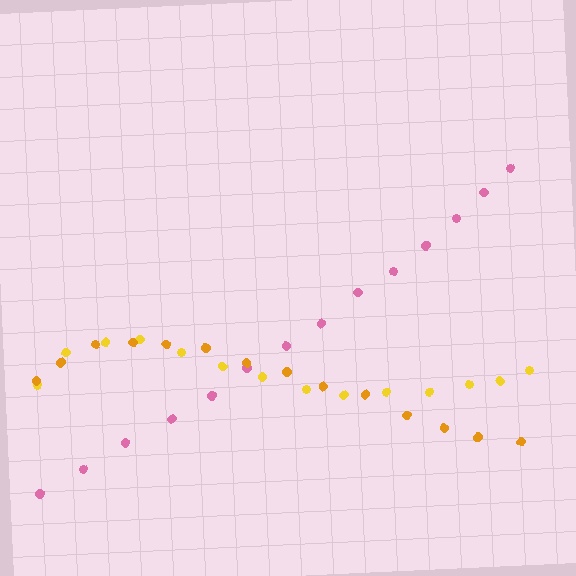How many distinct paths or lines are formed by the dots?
There are 3 distinct paths.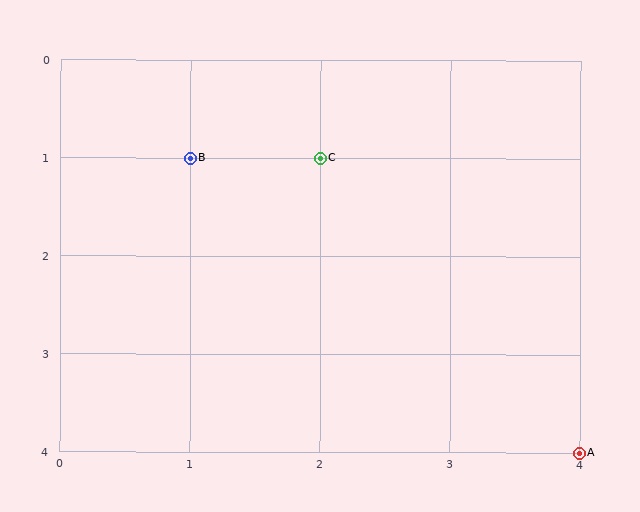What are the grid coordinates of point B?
Point B is at grid coordinates (1, 1).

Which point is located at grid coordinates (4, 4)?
Point A is at (4, 4).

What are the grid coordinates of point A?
Point A is at grid coordinates (4, 4).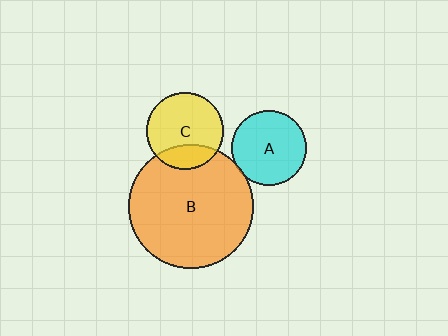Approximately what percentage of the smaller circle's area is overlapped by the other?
Approximately 5%.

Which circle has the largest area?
Circle B (orange).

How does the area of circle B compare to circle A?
Approximately 2.8 times.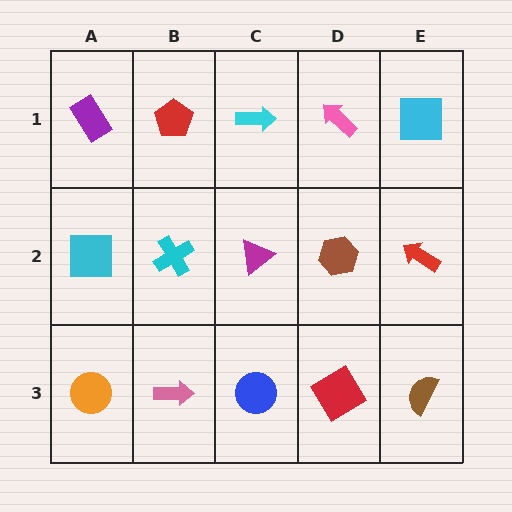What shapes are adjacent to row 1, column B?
A cyan cross (row 2, column B), a purple rectangle (row 1, column A), a cyan arrow (row 1, column C).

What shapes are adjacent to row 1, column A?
A cyan square (row 2, column A), a red pentagon (row 1, column B).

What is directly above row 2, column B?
A red pentagon.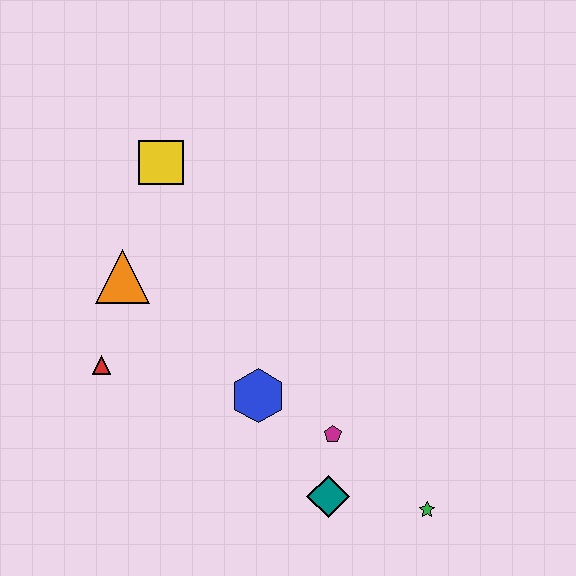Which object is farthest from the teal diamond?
The yellow square is farthest from the teal diamond.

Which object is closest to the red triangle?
The orange triangle is closest to the red triangle.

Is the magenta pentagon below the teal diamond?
No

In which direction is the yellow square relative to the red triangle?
The yellow square is above the red triangle.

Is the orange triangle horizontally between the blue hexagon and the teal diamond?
No